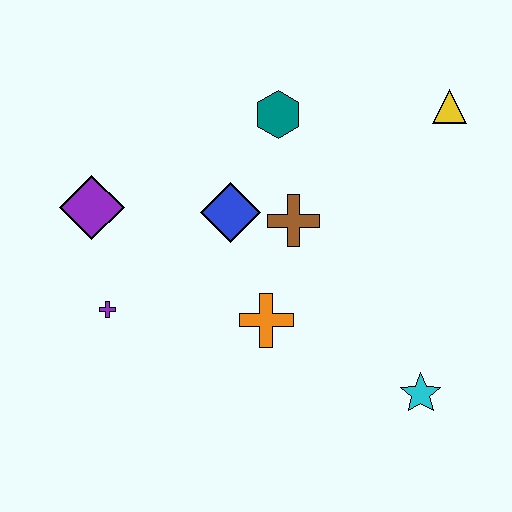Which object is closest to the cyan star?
The orange cross is closest to the cyan star.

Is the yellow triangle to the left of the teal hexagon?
No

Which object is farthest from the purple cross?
The yellow triangle is farthest from the purple cross.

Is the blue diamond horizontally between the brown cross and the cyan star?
No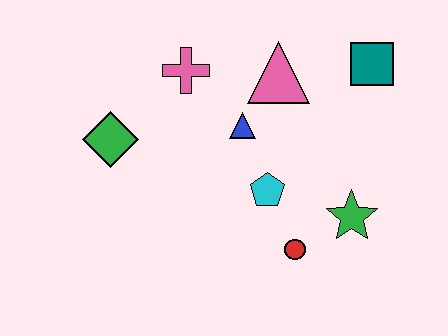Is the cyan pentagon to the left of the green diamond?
No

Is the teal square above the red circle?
Yes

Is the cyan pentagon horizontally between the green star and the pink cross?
Yes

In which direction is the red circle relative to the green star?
The red circle is to the left of the green star.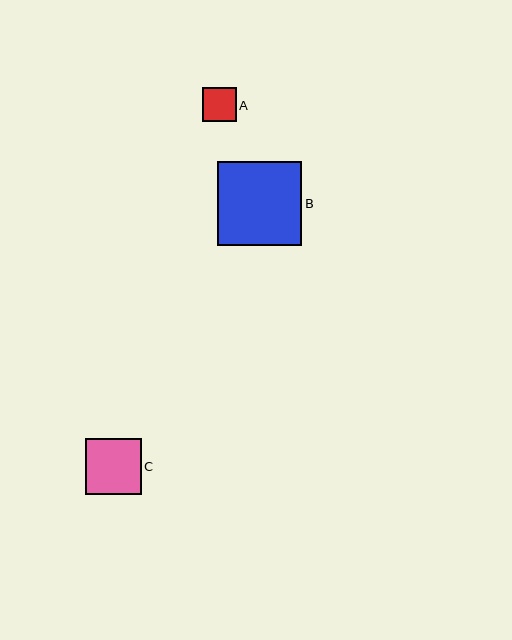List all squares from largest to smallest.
From largest to smallest: B, C, A.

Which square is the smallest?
Square A is the smallest with a size of approximately 34 pixels.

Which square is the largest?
Square B is the largest with a size of approximately 84 pixels.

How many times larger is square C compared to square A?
Square C is approximately 1.6 times the size of square A.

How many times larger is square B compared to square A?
Square B is approximately 2.5 times the size of square A.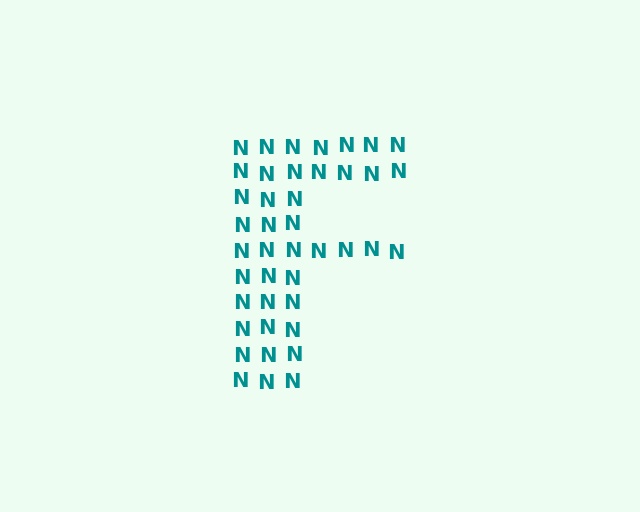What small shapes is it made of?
It is made of small letter N's.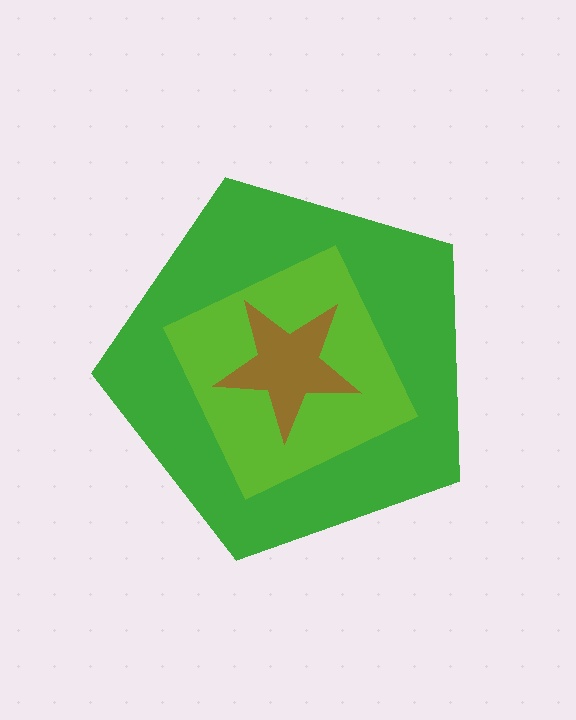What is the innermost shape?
The brown star.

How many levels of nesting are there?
3.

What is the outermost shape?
The green pentagon.